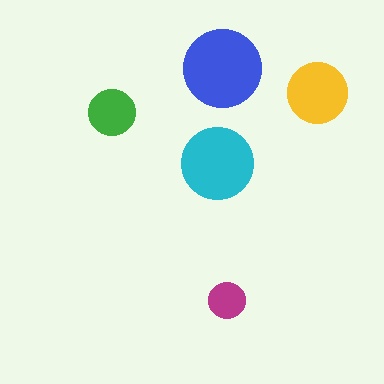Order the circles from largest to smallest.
the blue one, the cyan one, the yellow one, the green one, the magenta one.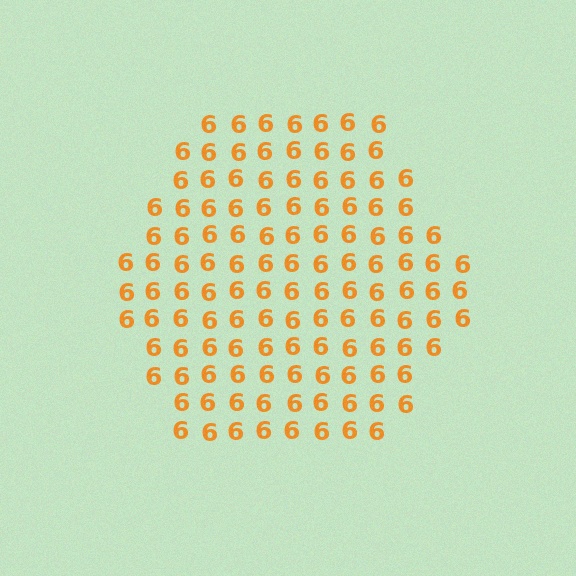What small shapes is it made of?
It is made of small digit 6's.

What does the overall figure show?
The overall figure shows a hexagon.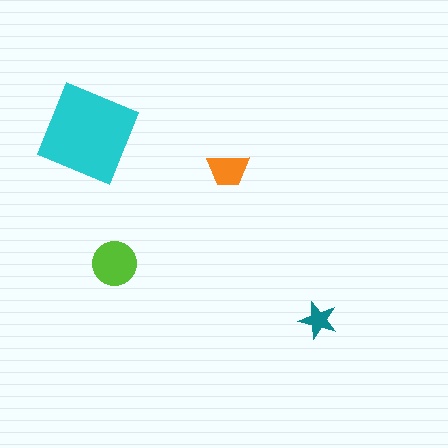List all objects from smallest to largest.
The teal star, the orange trapezoid, the lime circle, the cyan diamond.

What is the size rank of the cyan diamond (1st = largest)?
1st.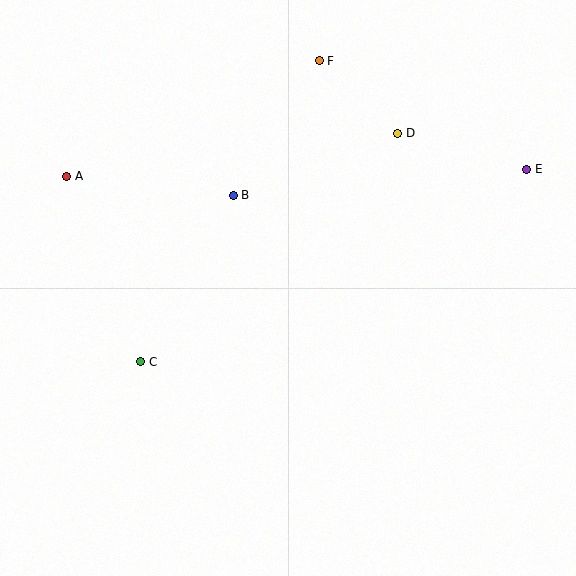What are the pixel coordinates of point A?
Point A is at (67, 176).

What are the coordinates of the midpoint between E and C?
The midpoint between E and C is at (334, 265).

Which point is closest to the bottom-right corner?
Point E is closest to the bottom-right corner.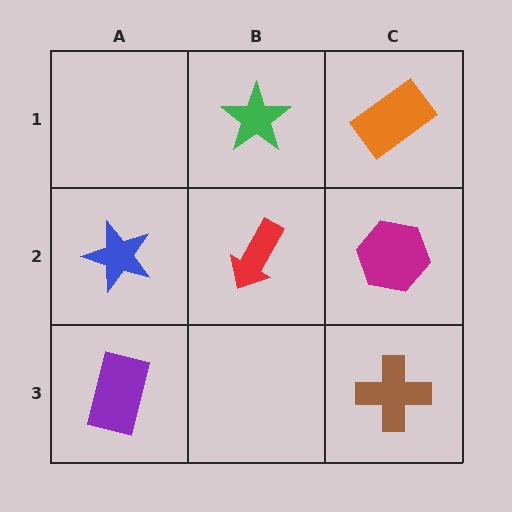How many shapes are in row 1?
2 shapes.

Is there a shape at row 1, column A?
No, that cell is empty.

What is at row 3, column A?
A purple rectangle.